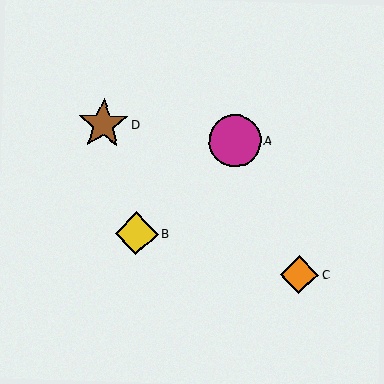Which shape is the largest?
The magenta circle (labeled A) is the largest.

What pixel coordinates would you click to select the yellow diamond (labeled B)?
Click at (136, 234) to select the yellow diamond B.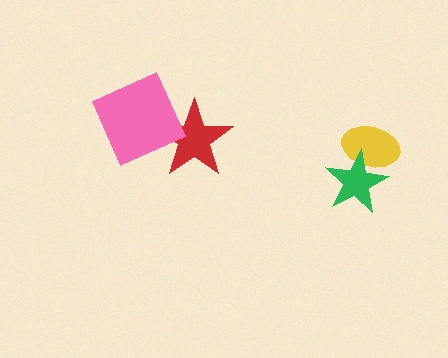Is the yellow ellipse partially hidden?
Yes, it is partially covered by another shape.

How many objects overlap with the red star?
1 object overlaps with the red star.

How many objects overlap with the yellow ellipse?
1 object overlaps with the yellow ellipse.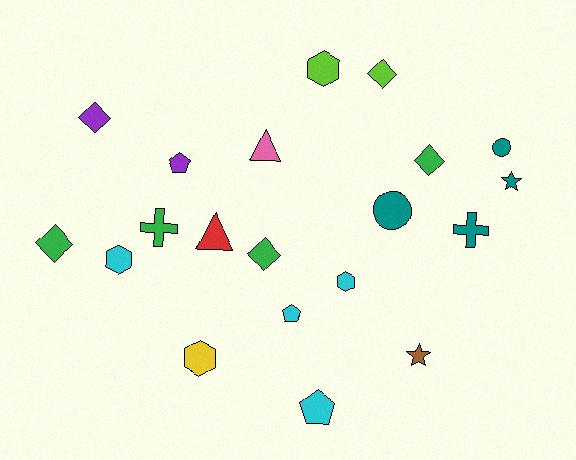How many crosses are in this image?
There are 2 crosses.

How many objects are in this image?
There are 20 objects.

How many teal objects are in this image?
There are 4 teal objects.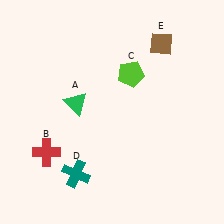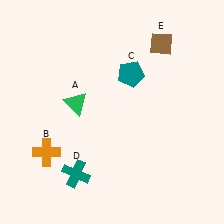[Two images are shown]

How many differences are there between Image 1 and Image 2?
There are 2 differences between the two images.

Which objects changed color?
B changed from red to orange. C changed from lime to teal.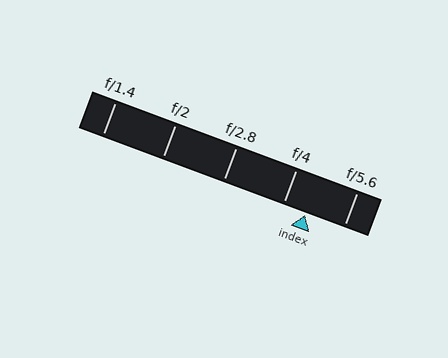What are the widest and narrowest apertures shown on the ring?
The widest aperture shown is f/1.4 and the narrowest is f/5.6.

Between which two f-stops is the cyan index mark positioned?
The index mark is between f/4 and f/5.6.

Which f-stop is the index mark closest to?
The index mark is closest to f/4.